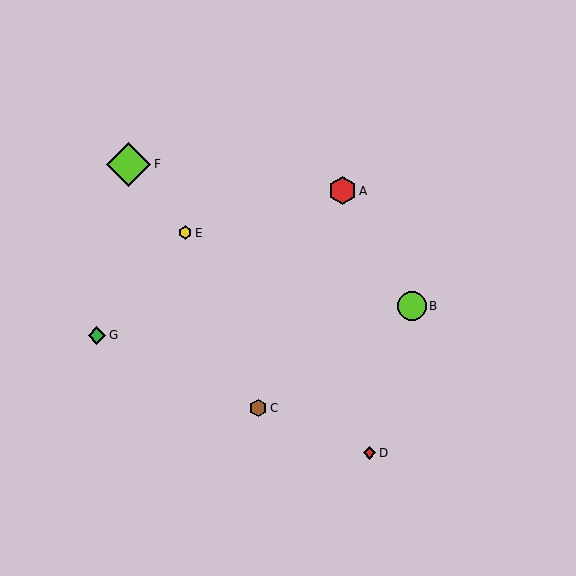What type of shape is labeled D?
Shape D is a red diamond.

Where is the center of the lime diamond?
The center of the lime diamond is at (129, 164).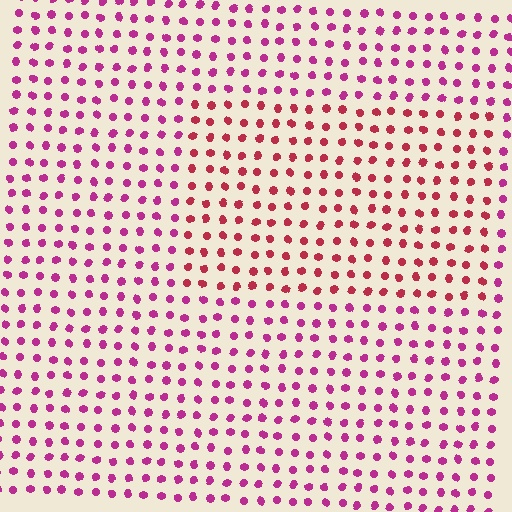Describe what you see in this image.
The image is filled with small magenta elements in a uniform arrangement. A rectangle-shaped region is visible where the elements are tinted to a slightly different hue, forming a subtle color boundary.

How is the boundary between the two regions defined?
The boundary is defined purely by a slight shift in hue (about 31 degrees). Spacing, size, and orientation are identical on both sides.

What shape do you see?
I see a rectangle.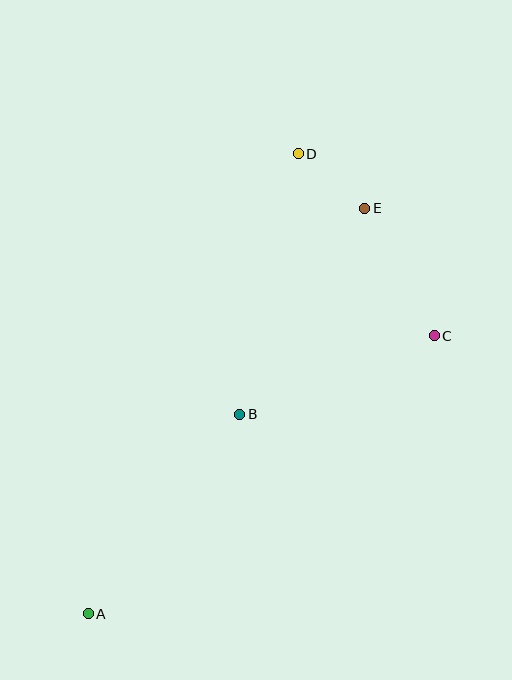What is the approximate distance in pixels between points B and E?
The distance between B and E is approximately 241 pixels.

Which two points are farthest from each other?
Points A and D are farthest from each other.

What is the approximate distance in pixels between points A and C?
The distance between A and C is approximately 444 pixels.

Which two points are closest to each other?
Points D and E are closest to each other.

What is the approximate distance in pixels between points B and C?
The distance between B and C is approximately 209 pixels.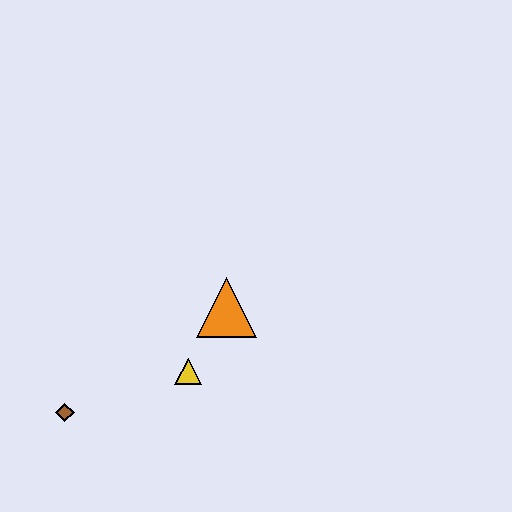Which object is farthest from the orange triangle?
The brown diamond is farthest from the orange triangle.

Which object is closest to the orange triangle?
The yellow triangle is closest to the orange triangle.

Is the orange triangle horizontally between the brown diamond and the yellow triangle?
No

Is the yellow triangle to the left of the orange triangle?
Yes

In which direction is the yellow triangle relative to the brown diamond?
The yellow triangle is to the right of the brown diamond.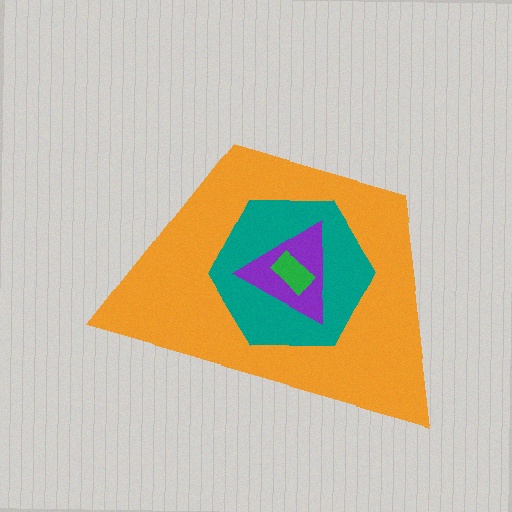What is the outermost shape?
The orange trapezoid.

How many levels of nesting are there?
4.